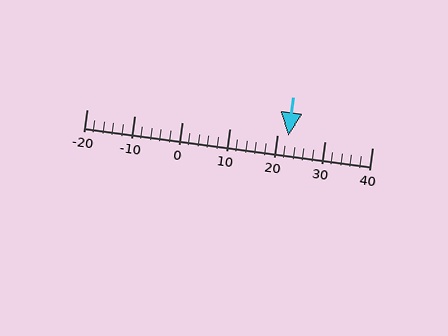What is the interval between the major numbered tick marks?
The major tick marks are spaced 10 units apart.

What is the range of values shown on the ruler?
The ruler shows values from -20 to 40.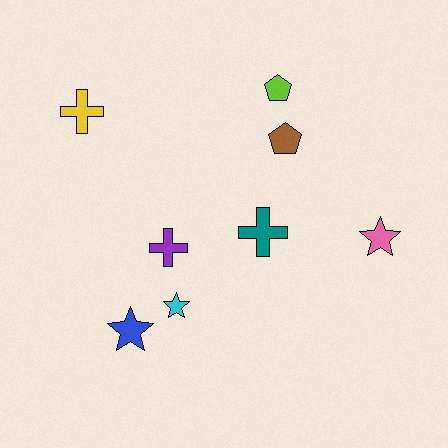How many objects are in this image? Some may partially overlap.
There are 8 objects.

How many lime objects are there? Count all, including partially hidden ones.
There is 1 lime object.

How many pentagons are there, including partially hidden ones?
There are 2 pentagons.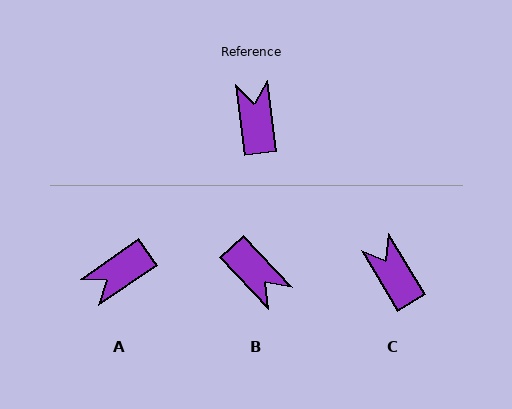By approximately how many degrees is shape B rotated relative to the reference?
Approximately 145 degrees clockwise.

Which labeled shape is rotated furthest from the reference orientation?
B, about 145 degrees away.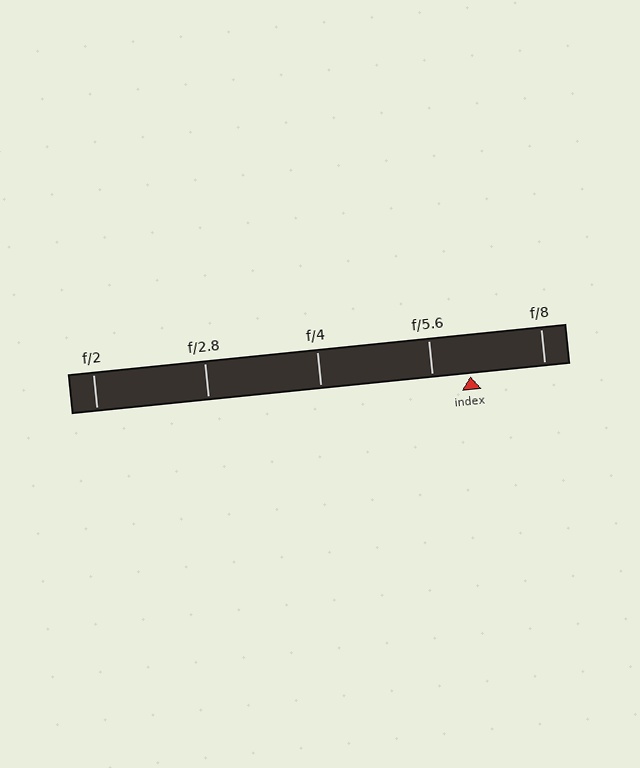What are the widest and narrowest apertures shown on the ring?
The widest aperture shown is f/2 and the narrowest is f/8.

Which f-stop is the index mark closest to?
The index mark is closest to f/5.6.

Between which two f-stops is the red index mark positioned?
The index mark is between f/5.6 and f/8.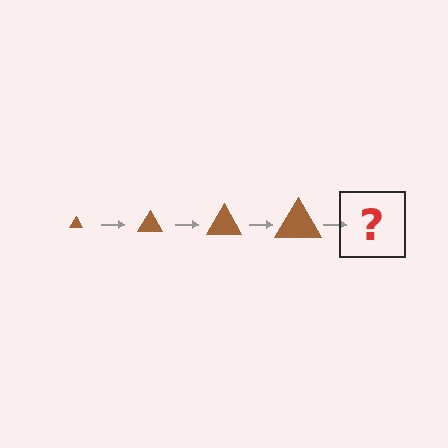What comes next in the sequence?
The next element should be a brown triangle, larger than the previous one.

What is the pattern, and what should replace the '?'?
The pattern is that the triangle gets progressively larger each step. The '?' should be a brown triangle, larger than the previous one.